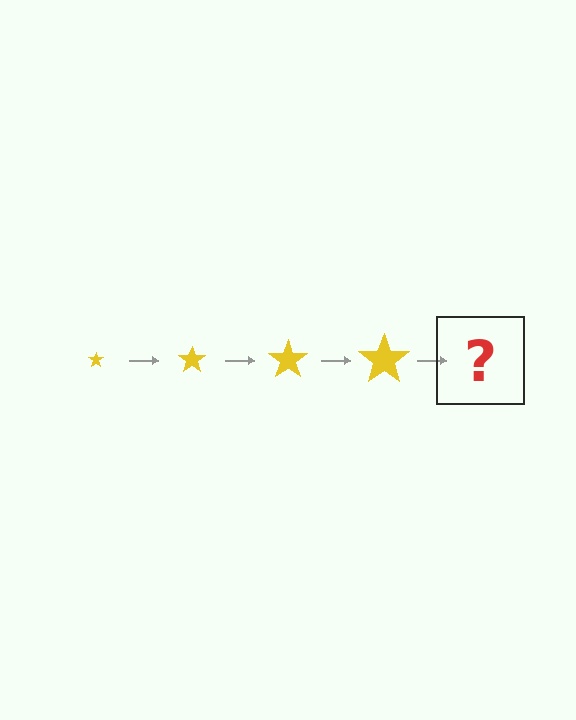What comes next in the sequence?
The next element should be a yellow star, larger than the previous one.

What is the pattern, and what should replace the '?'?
The pattern is that the star gets progressively larger each step. The '?' should be a yellow star, larger than the previous one.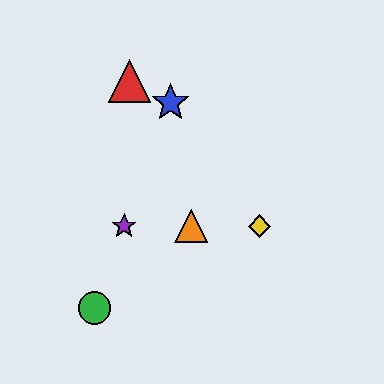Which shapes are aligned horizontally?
The yellow diamond, the purple star, the orange triangle are aligned horizontally.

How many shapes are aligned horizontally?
3 shapes (the yellow diamond, the purple star, the orange triangle) are aligned horizontally.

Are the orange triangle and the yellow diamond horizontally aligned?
Yes, both are at y≈226.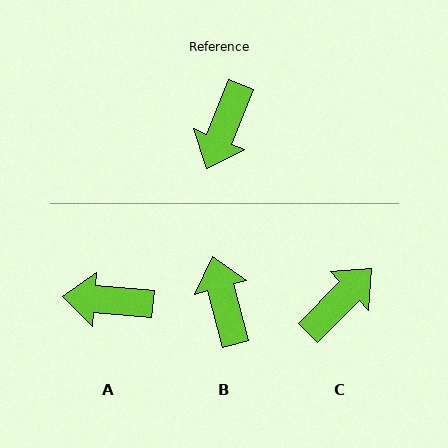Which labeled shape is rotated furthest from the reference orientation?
C, about 157 degrees away.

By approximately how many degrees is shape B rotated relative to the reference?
Approximately 143 degrees clockwise.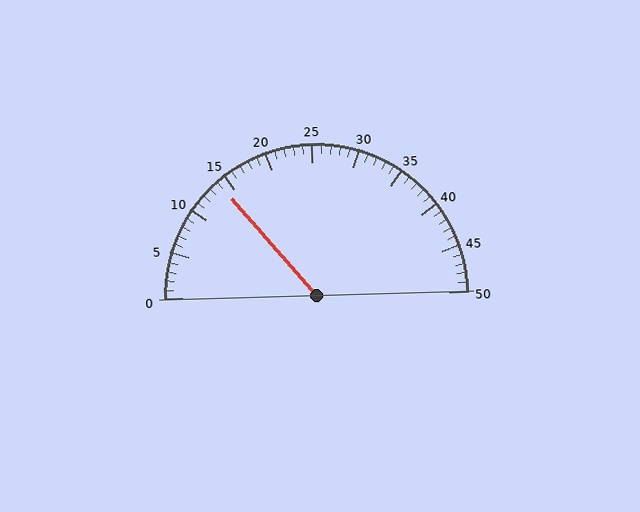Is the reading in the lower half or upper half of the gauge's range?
The reading is in the lower half of the range (0 to 50).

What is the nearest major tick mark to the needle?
The nearest major tick mark is 15.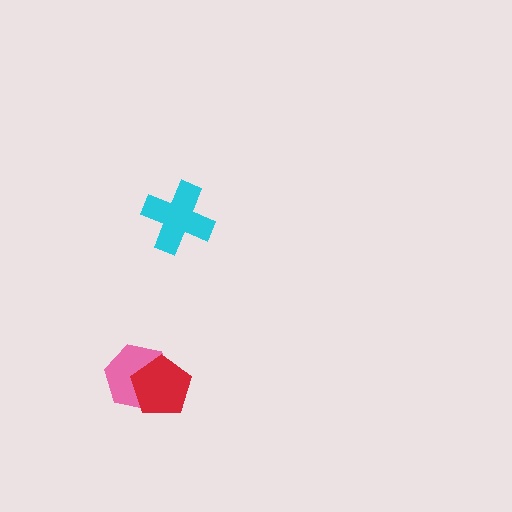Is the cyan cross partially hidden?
No, no other shape covers it.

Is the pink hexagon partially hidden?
Yes, it is partially covered by another shape.